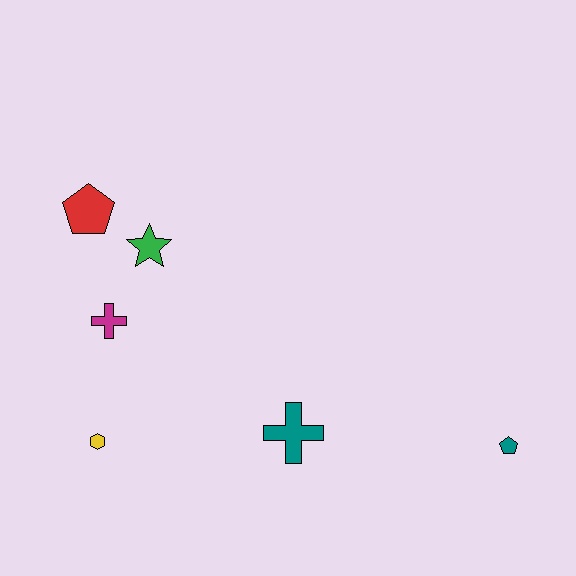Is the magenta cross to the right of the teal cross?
No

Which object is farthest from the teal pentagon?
The red pentagon is farthest from the teal pentagon.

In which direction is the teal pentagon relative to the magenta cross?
The teal pentagon is to the right of the magenta cross.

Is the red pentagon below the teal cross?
No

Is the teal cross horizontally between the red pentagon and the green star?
No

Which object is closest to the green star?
The red pentagon is closest to the green star.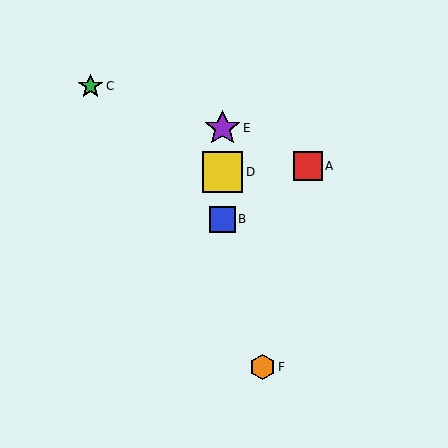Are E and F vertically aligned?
No, E is at x≈222 and F is at x≈263.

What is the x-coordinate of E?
Object E is at x≈222.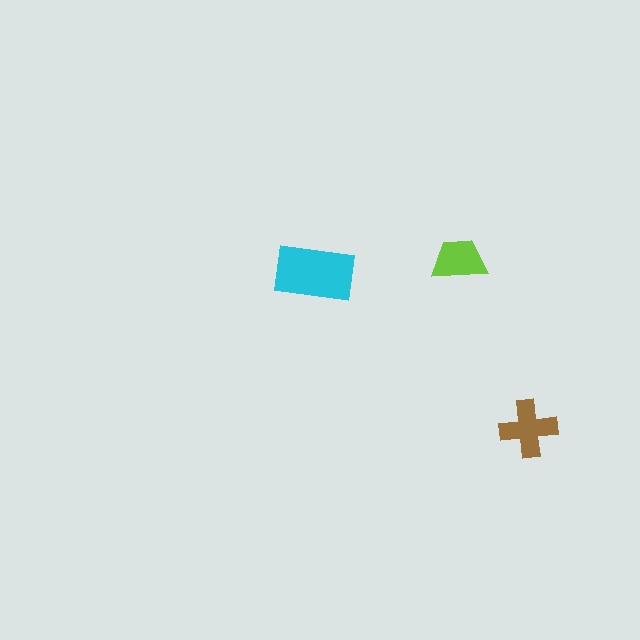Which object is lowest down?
The brown cross is bottommost.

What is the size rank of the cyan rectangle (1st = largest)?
1st.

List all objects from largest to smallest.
The cyan rectangle, the brown cross, the lime trapezoid.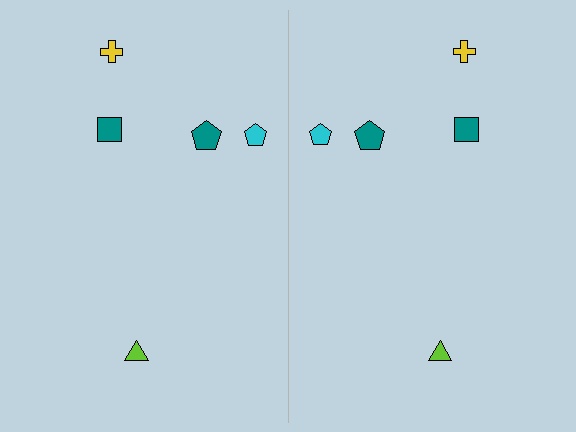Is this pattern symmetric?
Yes, this pattern has bilateral (reflection) symmetry.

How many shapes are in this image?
There are 10 shapes in this image.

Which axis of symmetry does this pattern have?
The pattern has a vertical axis of symmetry running through the center of the image.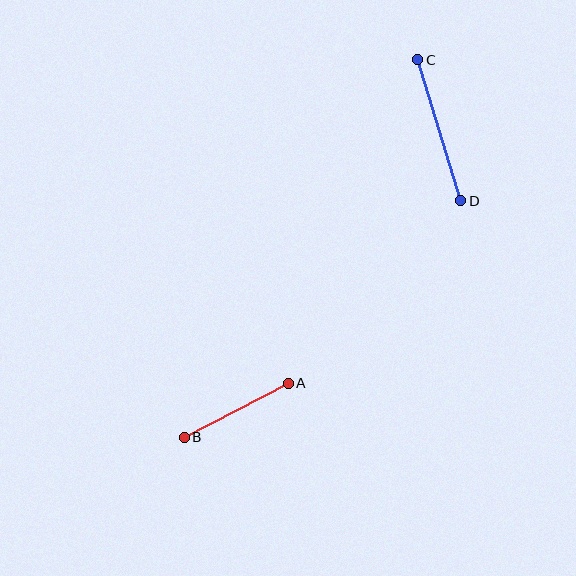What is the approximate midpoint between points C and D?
The midpoint is at approximately (439, 130) pixels.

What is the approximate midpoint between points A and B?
The midpoint is at approximately (236, 410) pixels.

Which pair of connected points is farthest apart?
Points C and D are farthest apart.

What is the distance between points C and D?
The distance is approximately 147 pixels.